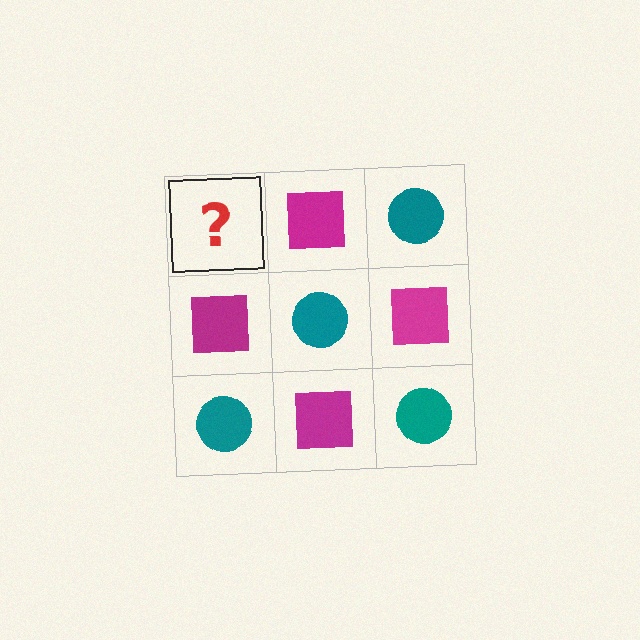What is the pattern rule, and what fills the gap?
The rule is that it alternates teal circle and magenta square in a checkerboard pattern. The gap should be filled with a teal circle.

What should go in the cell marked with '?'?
The missing cell should contain a teal circle.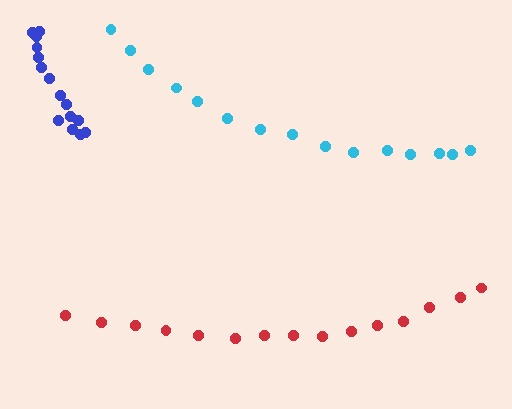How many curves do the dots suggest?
There are 3 distinct paths.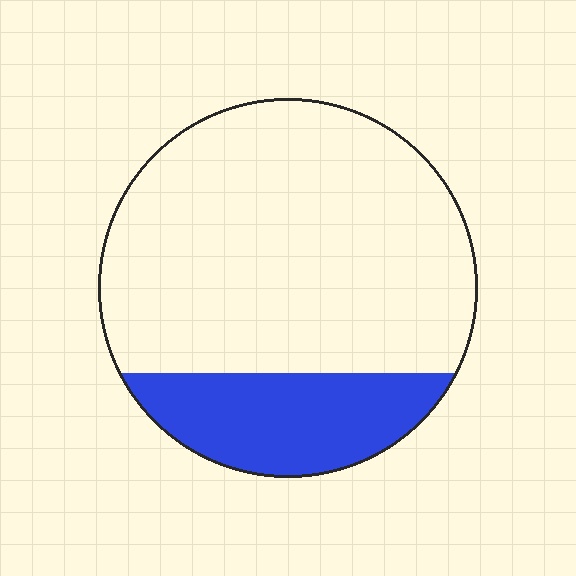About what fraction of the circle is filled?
About one fifth (1/5).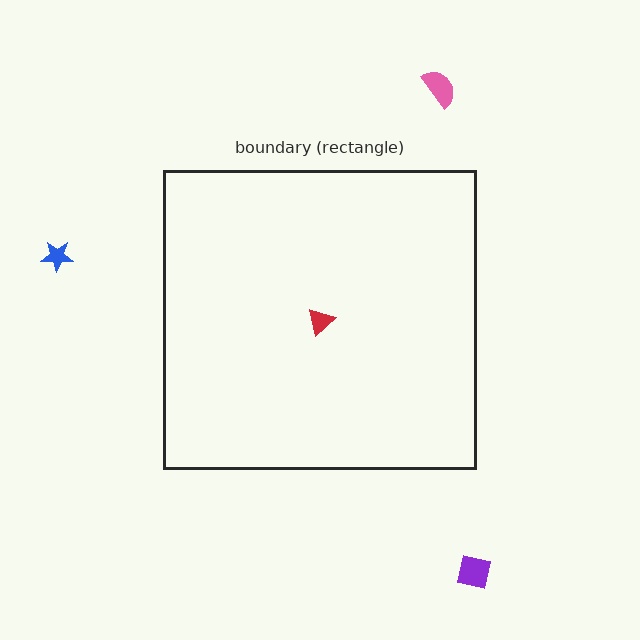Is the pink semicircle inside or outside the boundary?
Outside.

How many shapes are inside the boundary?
1 inside, 3 outside.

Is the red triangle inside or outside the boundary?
Inside.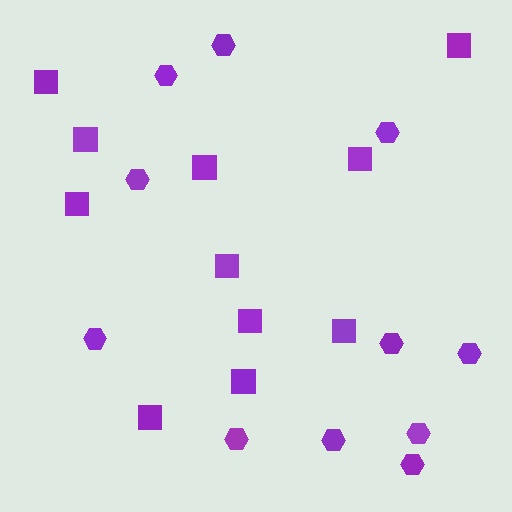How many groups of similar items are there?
There are 2 groups: one group of hexagons (11) and one group of squares (11).